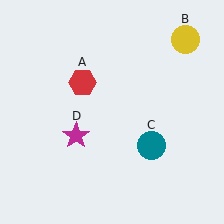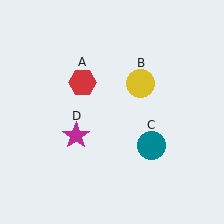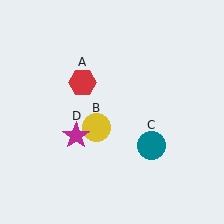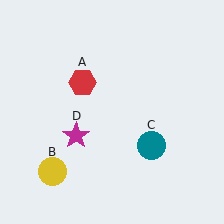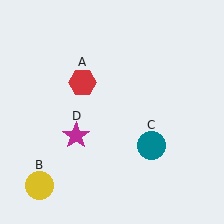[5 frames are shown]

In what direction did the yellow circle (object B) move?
The yellow circle (object B) moved down and to the left.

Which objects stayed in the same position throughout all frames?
Red hexagon (object A) and teal circle (object C) and magenta star (object D) remained stationary.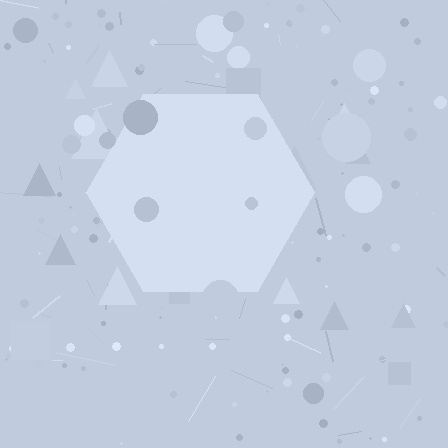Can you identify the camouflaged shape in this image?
The camouflaged shape is a hexagon.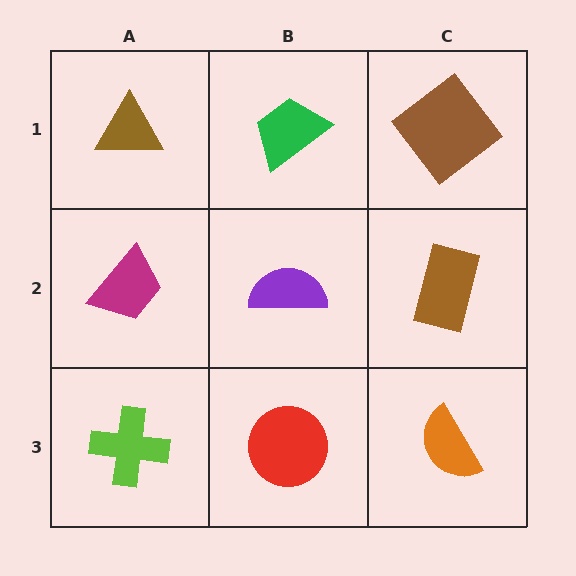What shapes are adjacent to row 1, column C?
A brown rectangle (row 2, column C), a green trapezoid (row 1, column B).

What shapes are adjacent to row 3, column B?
A purple semicircle (row 2, column B), a lime cross (row 3, column A), an orange semicircle (row 3, column C).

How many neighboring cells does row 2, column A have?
3.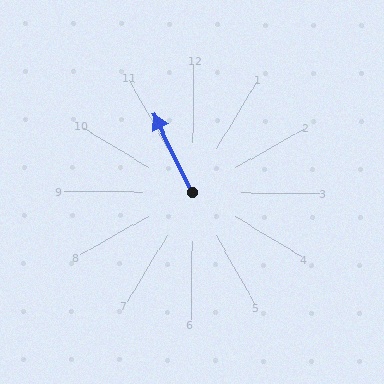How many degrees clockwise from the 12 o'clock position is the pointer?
Approximately 333 degrees.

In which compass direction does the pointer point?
Northwest.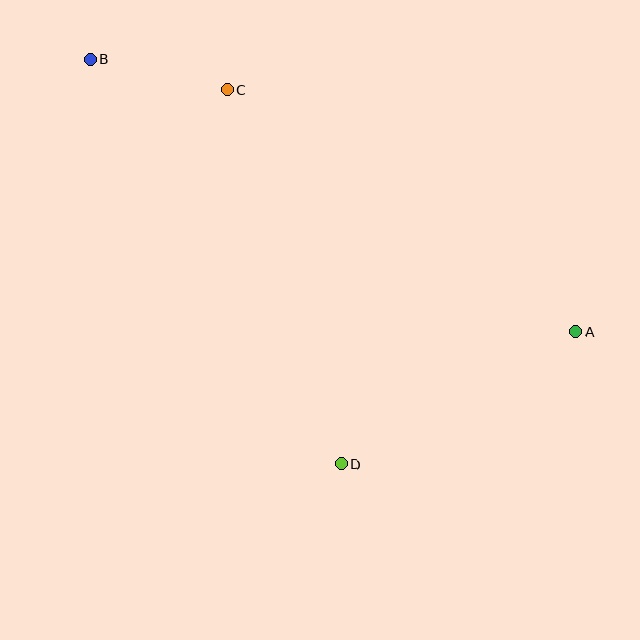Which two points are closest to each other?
Points B and C are closest to each other.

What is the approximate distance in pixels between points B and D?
The distance between B and D is approximately 476 pixels.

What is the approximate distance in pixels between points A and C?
The distance between A and C is approximately 424 pixels.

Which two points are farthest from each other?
Points A and B are farthest from each other.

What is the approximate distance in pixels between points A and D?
The distance between A and D is approximately 269 pixels.